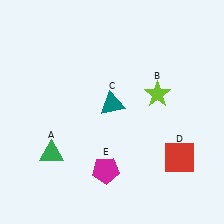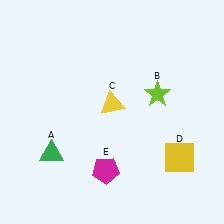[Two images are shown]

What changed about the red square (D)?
In Image 1, D is red. In Image 2, it changed to yellow.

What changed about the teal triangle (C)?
In Image 1, C is teal. In Image 2, it changed to yellow.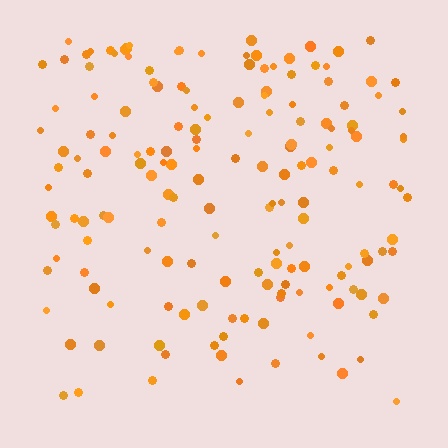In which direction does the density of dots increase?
From bottom to top, with the top side densest.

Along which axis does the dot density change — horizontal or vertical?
Vertical.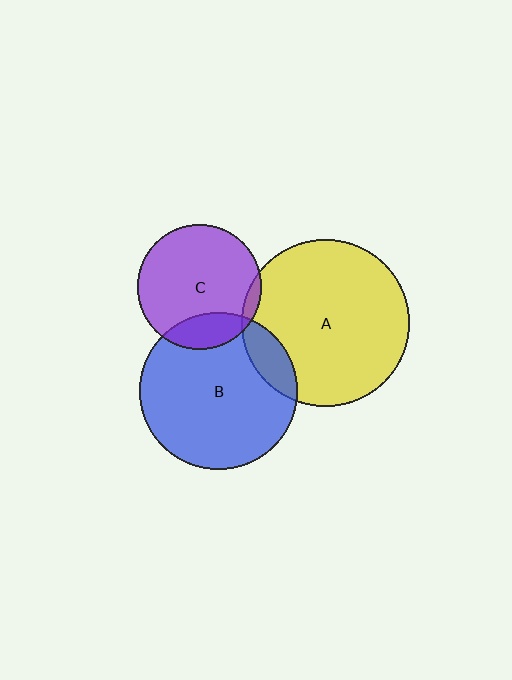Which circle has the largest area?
Circle A (yellow).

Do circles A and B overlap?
Yes.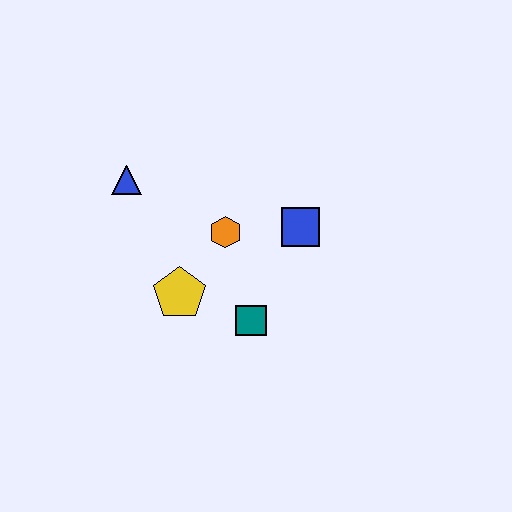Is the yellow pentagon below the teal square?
No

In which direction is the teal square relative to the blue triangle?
The teal square is below the blue triangle.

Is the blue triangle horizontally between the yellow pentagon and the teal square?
No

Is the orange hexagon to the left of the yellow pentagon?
No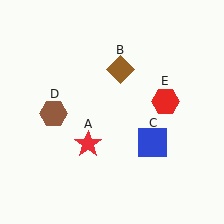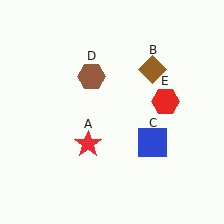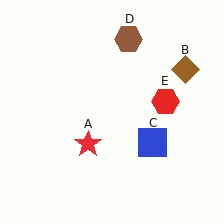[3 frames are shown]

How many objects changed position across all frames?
2 objects changed position: brown diamond (object B), brown hexagon (object D).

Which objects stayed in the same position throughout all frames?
Red star (object A) and blue square (object C) and red hexagon (object E) remained stationary.